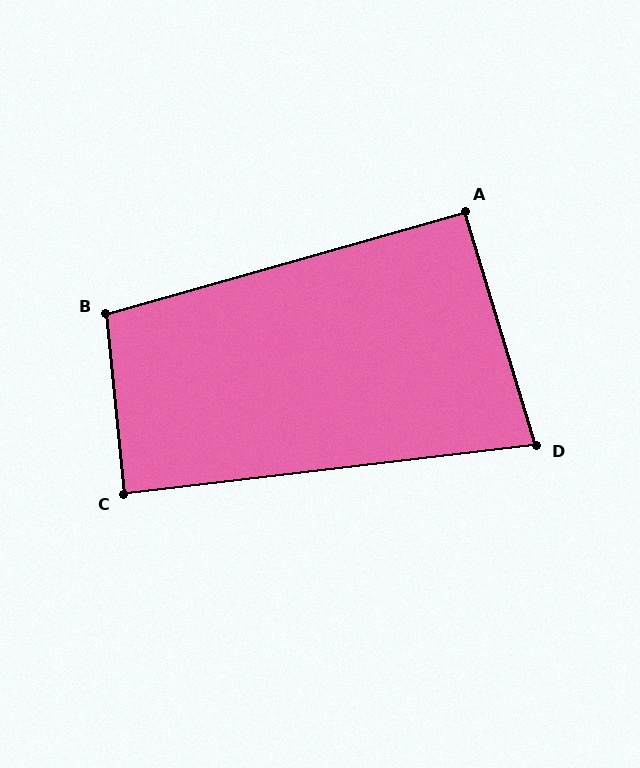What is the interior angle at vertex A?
Approximately 91 degrees (approximately right).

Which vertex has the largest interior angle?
B, at approximately 100 degrees.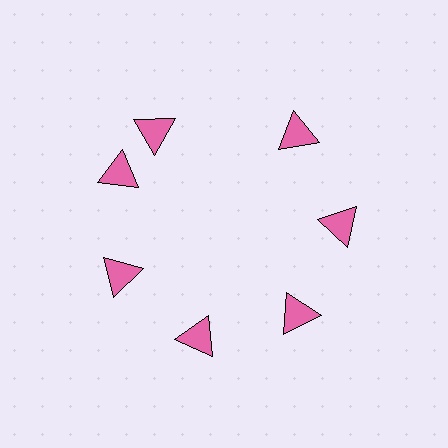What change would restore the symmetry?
The symmetry would be restored by rotating it back into even spacing with its neighbors so that all 7 triangles sit at equal angles and equal distance from the center.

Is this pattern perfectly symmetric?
No. The 7 pink triangles are arranged in a ring, but one element near the 12 o'clock position is rotated out of alignment along the ring, breaking the 7-fold rotational symmetry.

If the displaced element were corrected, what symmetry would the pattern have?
It would have 7-fold rotational symmetry — the pattern would map onto itself every 51 degrees.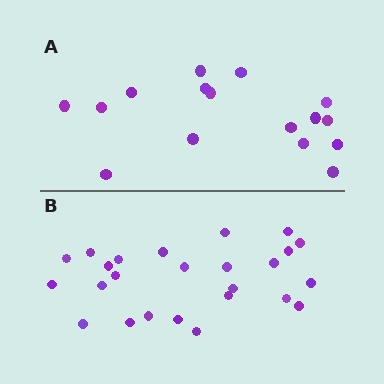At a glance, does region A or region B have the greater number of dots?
Region B (the bottom region) has more dots.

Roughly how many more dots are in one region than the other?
Region B has roughly 8 or so more dots than region A.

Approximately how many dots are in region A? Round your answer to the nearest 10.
About 20 dots. (The exact count is 16, which rounds to 20.)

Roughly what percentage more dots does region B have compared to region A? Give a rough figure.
About 55% more.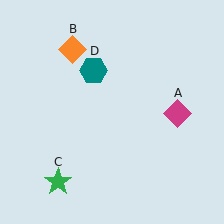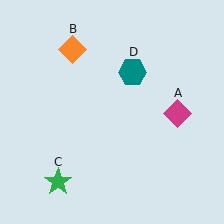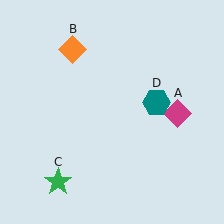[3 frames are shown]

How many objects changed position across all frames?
1 object changed position: teal hexagon (object D).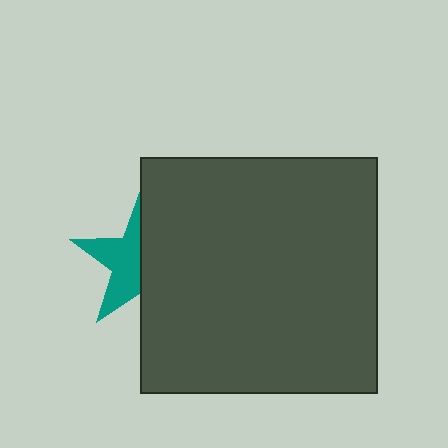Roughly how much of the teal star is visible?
About half of it is visible (roughly 48%).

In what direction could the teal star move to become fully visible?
The teal star could move left. That would shift it out from behind the dark gray square entirely.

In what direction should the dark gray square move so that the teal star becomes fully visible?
The dark gray square should move right. That is the shortest direction to clear the overlap and leave the teal star fully visible.